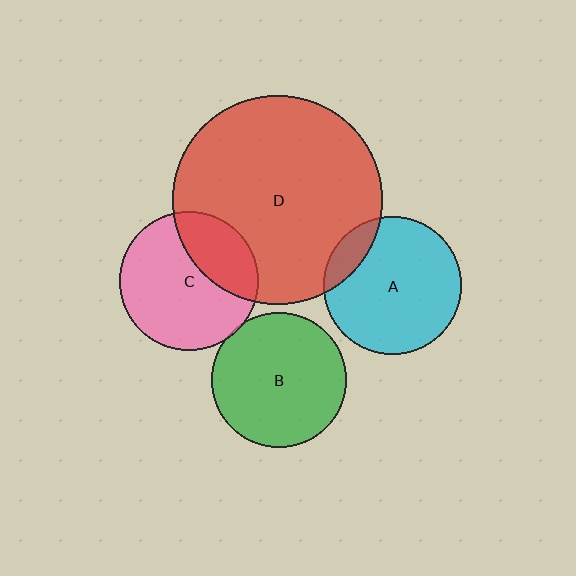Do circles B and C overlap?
Yes.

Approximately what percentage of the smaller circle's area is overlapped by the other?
Approximately 5%.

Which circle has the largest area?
Circle D (red).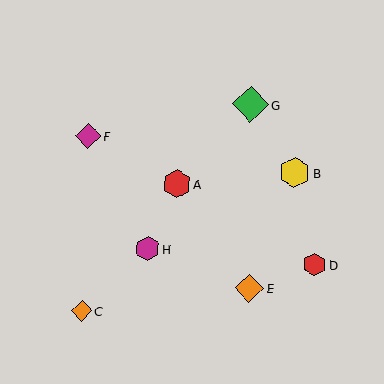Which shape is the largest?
The green diamond (labeled G) is the largest.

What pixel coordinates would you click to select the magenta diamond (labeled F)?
Click at (88, 136) to select the magenta diamond F.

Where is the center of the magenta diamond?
The center of the magenta diamond is at (88, 136).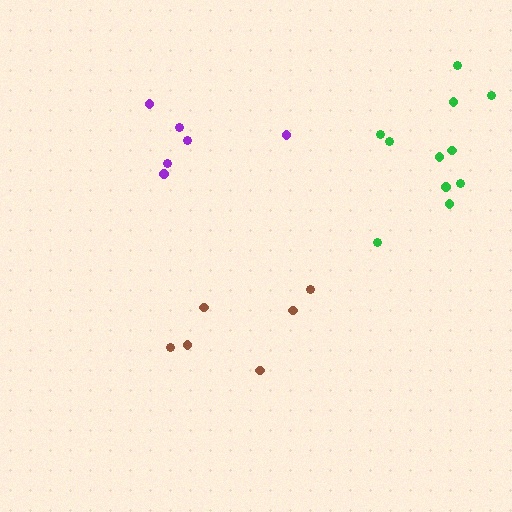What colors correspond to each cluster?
The clusters are colored: green, brown, purple.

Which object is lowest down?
The brown cluster is bottommost.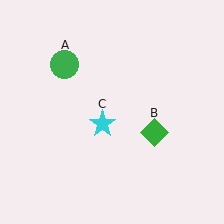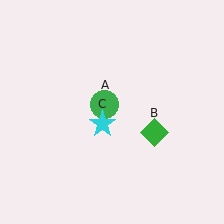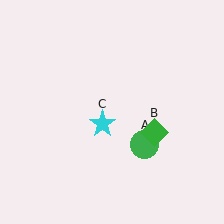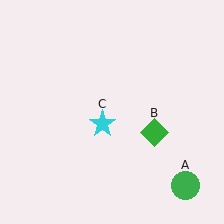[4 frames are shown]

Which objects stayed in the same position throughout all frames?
Green diamond (object B) and cyan star (object C) remained stationary.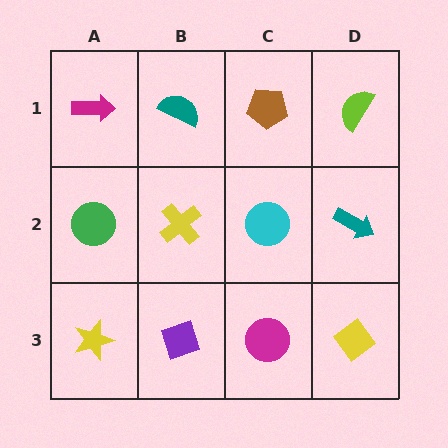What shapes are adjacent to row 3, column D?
A teal arrow (row 2, column D), a magenta circle (row 3, column C).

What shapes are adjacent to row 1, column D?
A teal arrow (row 2, column D), a brown pentagon (row 1, column C).